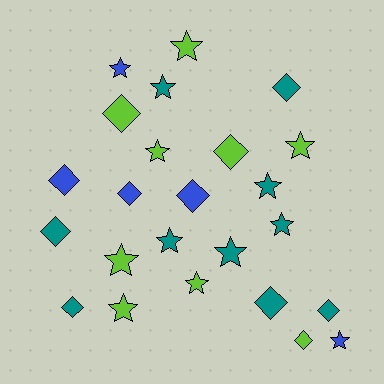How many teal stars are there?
There are 5 teal stars.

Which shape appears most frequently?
Star, with 13 objects.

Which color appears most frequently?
Teal, with 10 objects.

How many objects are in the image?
There are 24 objects.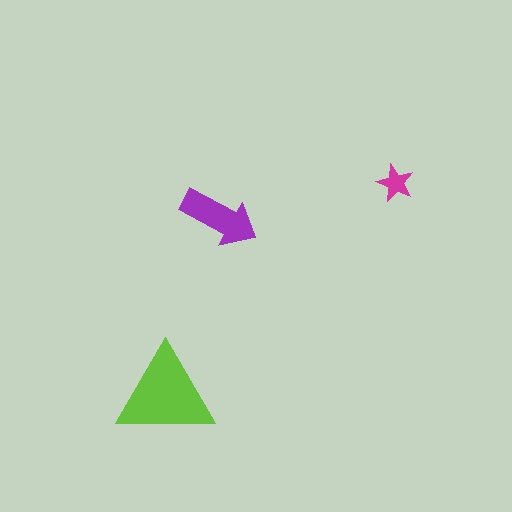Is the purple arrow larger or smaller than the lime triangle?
Smaller.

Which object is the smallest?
The magenta star.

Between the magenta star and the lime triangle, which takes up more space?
The lime triangle.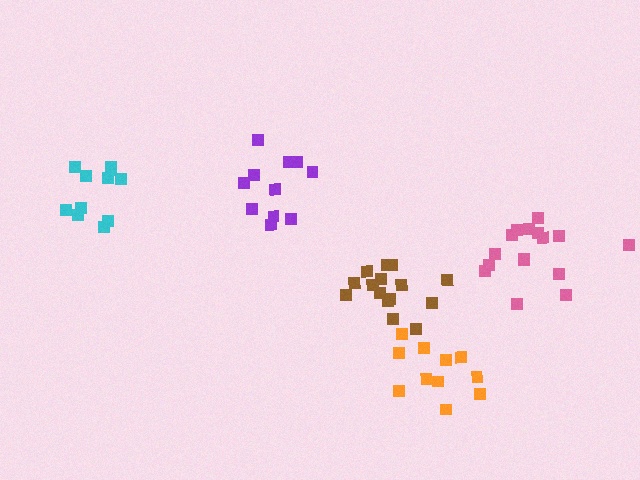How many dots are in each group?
Group 1: 16 dots, Group 2: 11 dots, Group 3: 15 dots, Group 4: 11 dots, Group 5: 11 dots (64 total).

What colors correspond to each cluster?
The clusters are colored: pink, orange, brown, cyan, purple.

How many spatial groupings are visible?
There are 5 spatial groupings.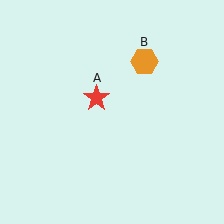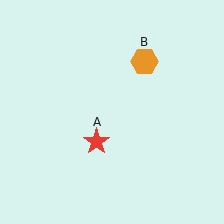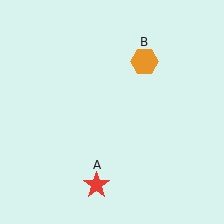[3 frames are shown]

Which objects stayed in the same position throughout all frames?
Orange hexagon (object B) remained stationary.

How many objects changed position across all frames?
1 object changed position: red star (object A).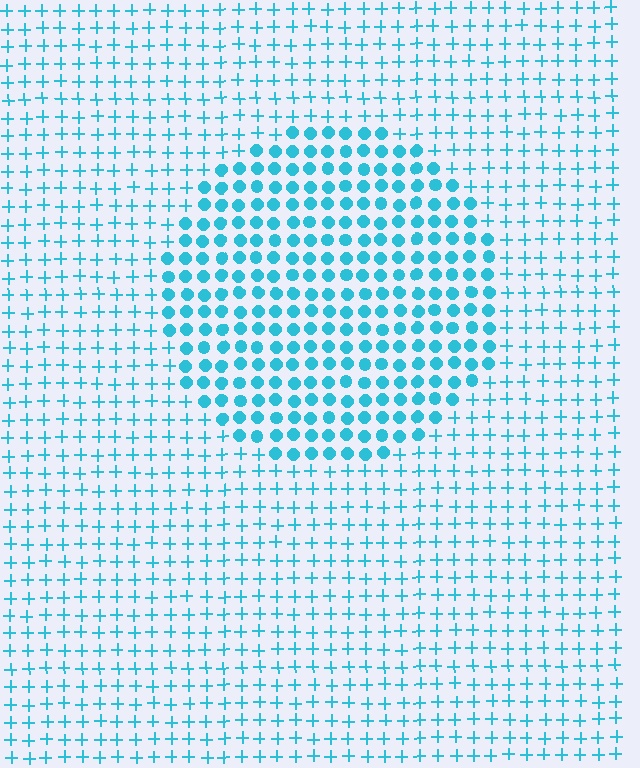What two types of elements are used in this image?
The image uses circles inside the circle region and plus signs outside it.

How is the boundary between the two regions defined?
The boundary is defined by a change in element shape: circles inside vs. plus signs outside. All elements share the same color and spacing.